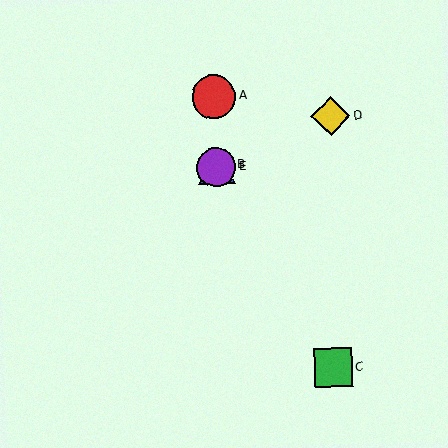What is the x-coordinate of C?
Object C is at x≈333.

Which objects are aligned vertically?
Objects A, B, E are aligned vertically.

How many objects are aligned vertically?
3 objects (A, B, E) are aligned vertically.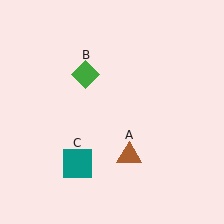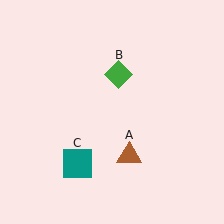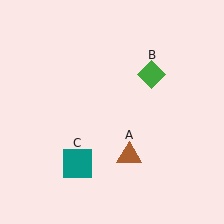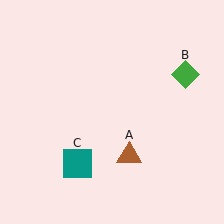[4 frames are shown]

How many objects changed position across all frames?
1 object changed position: green diamond (object B).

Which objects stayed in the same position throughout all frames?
Brown triangle (object A) and teal square (object C) remained stationary.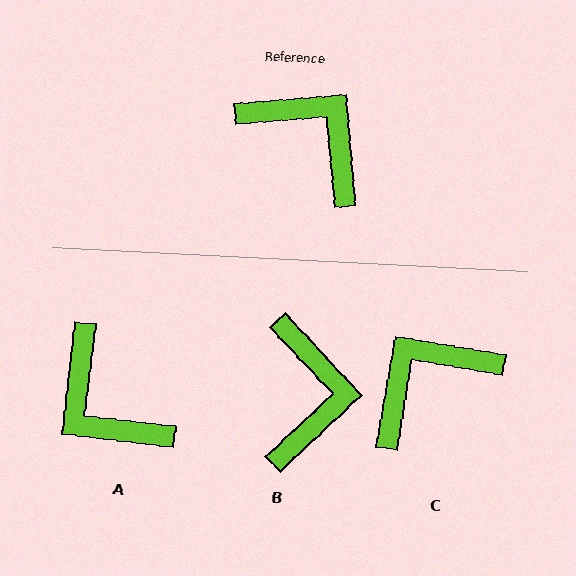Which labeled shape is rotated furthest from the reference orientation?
A, about 168 degrees away.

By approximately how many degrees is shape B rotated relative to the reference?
Approximately 52 degrees clockwise.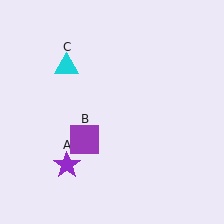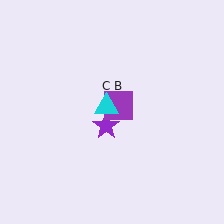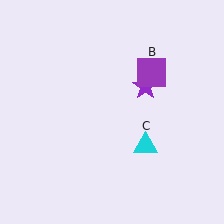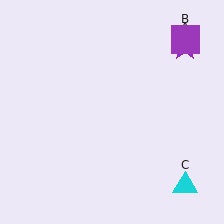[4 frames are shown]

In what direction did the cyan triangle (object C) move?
The cyan triangle (object C) moved down and to the right.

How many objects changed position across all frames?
3 objects changed position: purple star (object A), purple square (object B), cyan triangle (object C).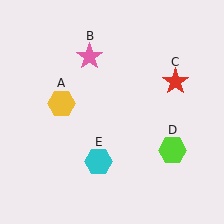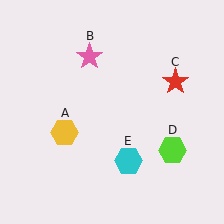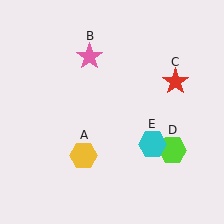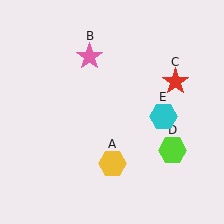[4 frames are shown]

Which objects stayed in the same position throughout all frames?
Pink star (object B) and red star (object C) and lime hexagon (object D) remained stationary.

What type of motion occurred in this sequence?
The yellow hexagon (object A), cyan hexagon (object E) rotated counterclockwise around the center of the scene.